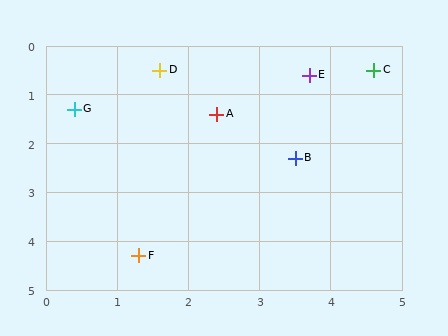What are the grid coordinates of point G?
Point G is at approximately (0.4, 1.3).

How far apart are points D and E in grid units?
Points D and E are about 2.1 grid units apart.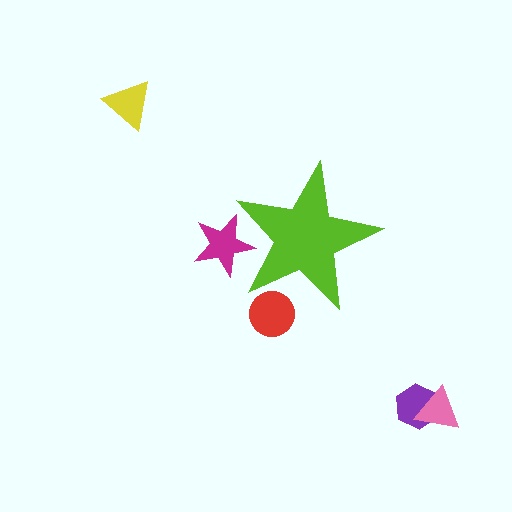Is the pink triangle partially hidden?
No, the pink triangle is fully visible.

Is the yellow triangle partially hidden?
No, the yellow triangle is fully visible.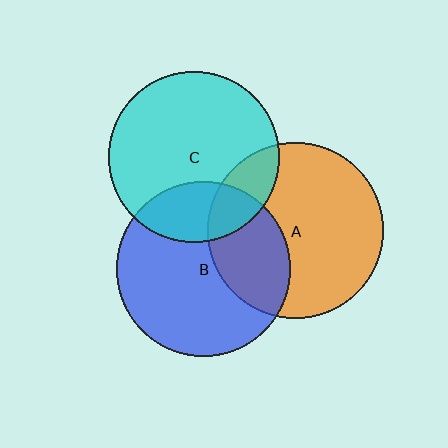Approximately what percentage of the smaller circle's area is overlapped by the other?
Approximately 25%.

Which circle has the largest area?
Circle A (orange).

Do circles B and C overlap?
Yes.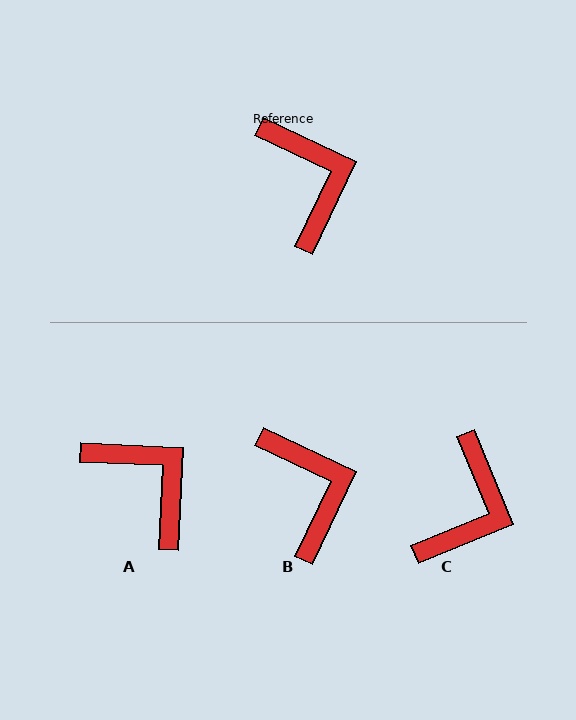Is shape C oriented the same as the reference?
No, it is off by about 43 degrees.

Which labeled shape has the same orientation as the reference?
B.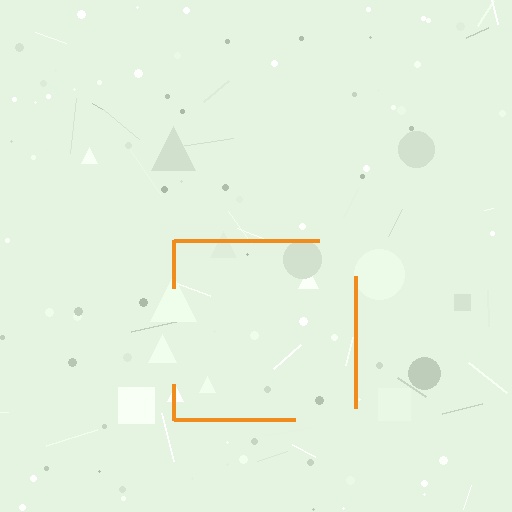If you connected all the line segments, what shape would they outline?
They would outline a square.